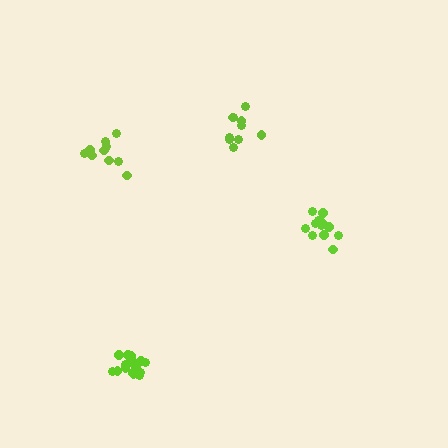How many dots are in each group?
Group 1: 12 dots, Group 2: 16 dots, Group 3: 10 dots, Group 4: 10 dots (48 total).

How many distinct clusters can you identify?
There are 4 distinct clusters.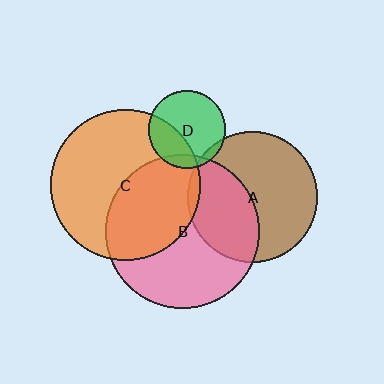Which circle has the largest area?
Circle B (pink).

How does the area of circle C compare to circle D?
Approximately 3.8 times.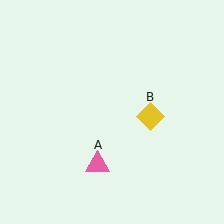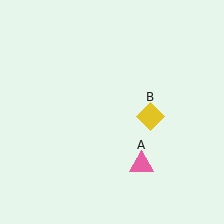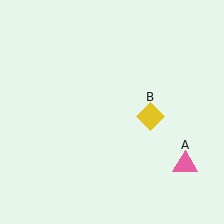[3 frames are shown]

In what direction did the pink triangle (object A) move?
The pink triangle (object A) moved right.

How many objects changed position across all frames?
1 object changed position: pink triangle (object A).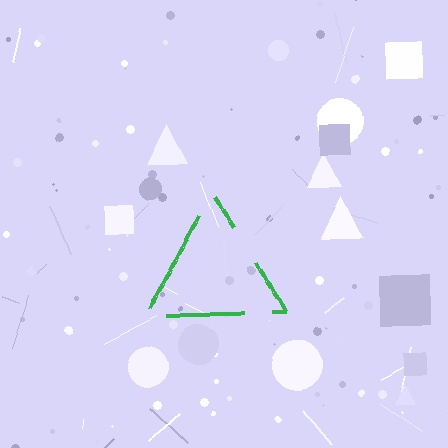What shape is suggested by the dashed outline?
The dashed outline suggests a triangle.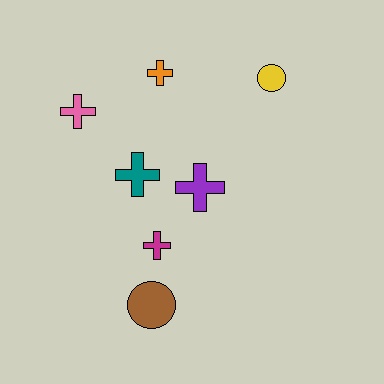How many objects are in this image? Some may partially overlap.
There are 7 objects.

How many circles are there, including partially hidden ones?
There are 2 circles.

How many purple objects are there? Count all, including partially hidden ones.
There is 1 purple object.